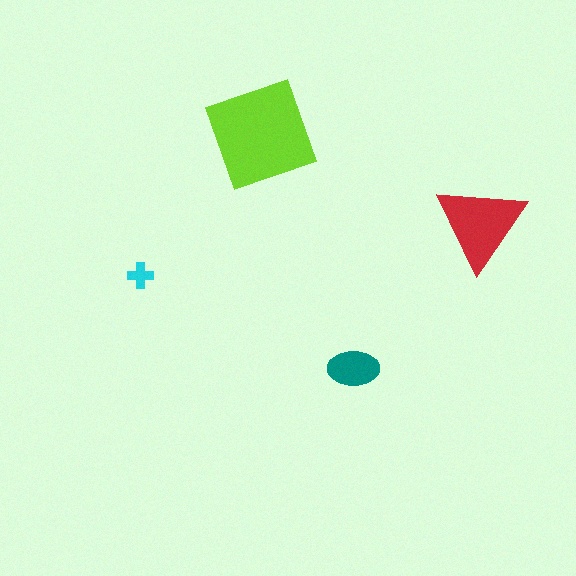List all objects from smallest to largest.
The cyan cross, the teal ellipse, the red triangle, the lime diamond.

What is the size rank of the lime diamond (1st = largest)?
1st.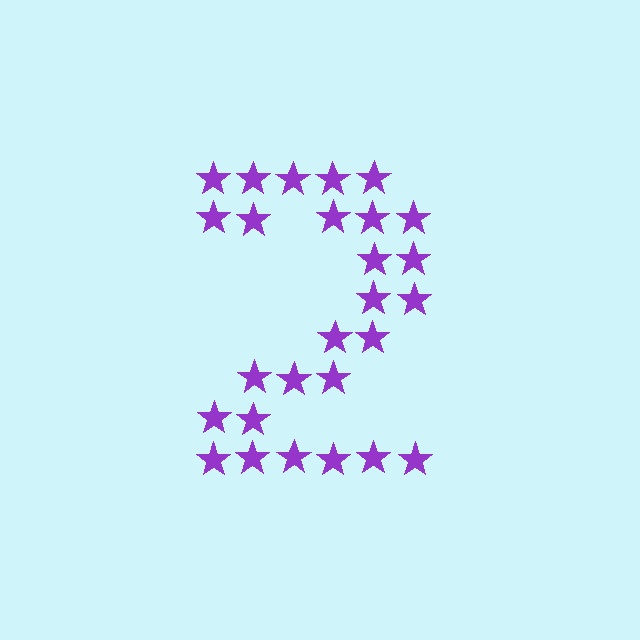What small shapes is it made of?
It is made of small stars.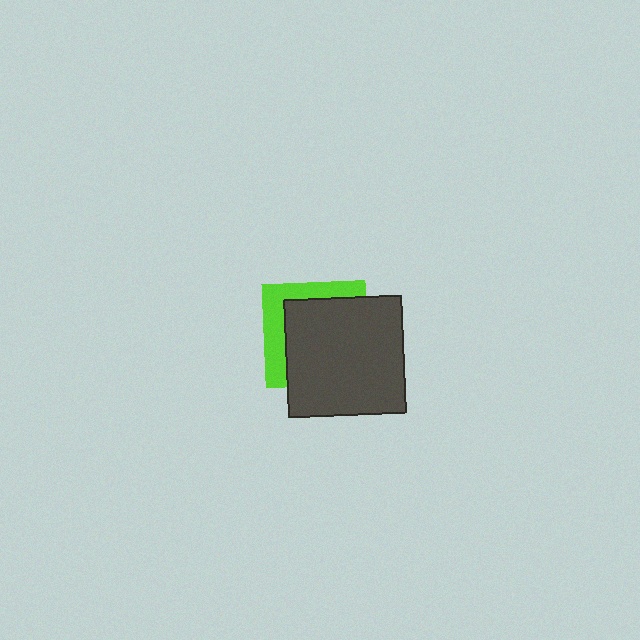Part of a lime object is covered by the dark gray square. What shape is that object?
It is a square.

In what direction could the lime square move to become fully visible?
The lime square could move toward the upper-left. That would shift it out from behind the dark gray square entirely.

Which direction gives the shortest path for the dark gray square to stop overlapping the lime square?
Moving toward the lower-right gives the shortest separation.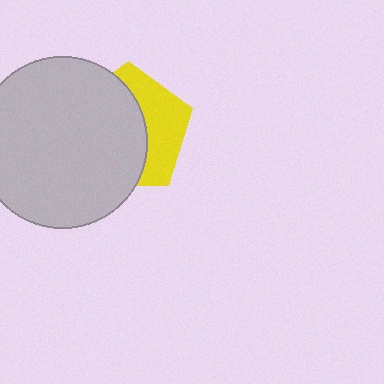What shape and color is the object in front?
The object in front is a light gray circle.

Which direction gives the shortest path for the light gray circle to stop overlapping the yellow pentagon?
Moving left gives the shortest separation.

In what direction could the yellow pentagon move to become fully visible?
The yellow pentagon could move right. That would shift it out from behind the light gray circle entirely.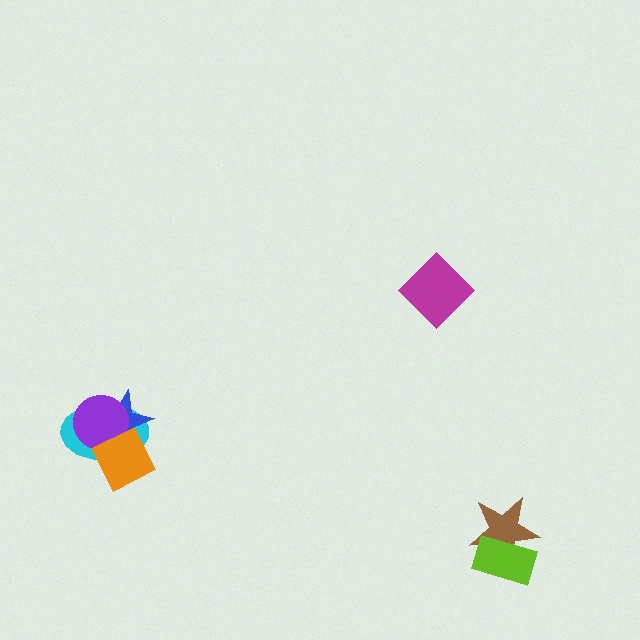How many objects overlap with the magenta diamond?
0 objects overlap with the magenta diamond.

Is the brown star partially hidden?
Yes, it is partially covered by another shape.